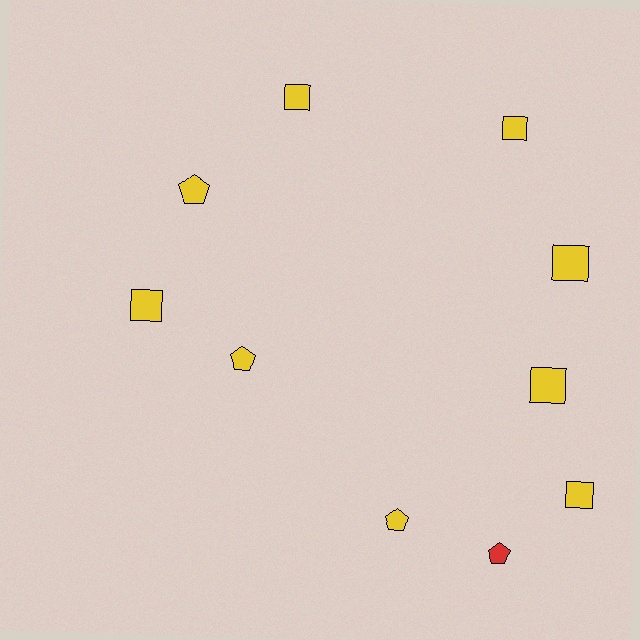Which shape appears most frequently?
Square, with 6 objects.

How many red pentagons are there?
There is 1 red pentagon.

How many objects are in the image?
There are 10 objects.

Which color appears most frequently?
Yellow, with 9 objects.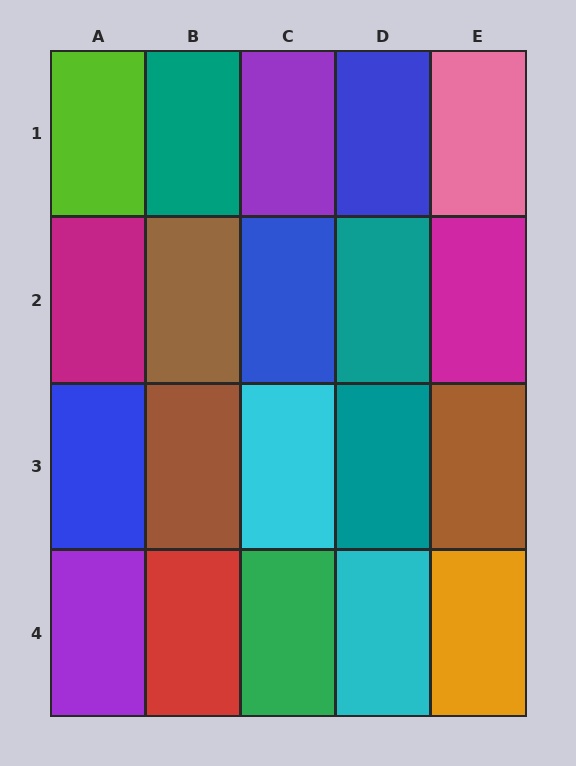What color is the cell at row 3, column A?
Blue.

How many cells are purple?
2 cells are purple.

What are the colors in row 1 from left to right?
Lime, teal, purple, blue, pink.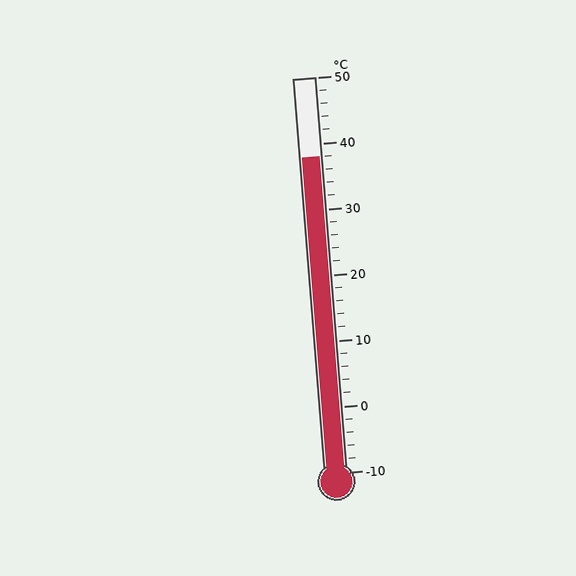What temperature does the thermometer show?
The thermometer shows approximately 38°C.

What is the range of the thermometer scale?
The thermometer scale ranges from -10°C to 50°C.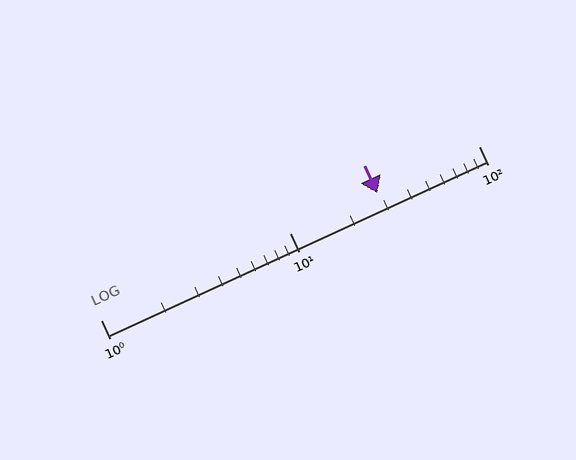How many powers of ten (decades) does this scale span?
The scale spans 2 decades, from 1 to 100.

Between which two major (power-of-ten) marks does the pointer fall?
The pointer is between 10 and 100.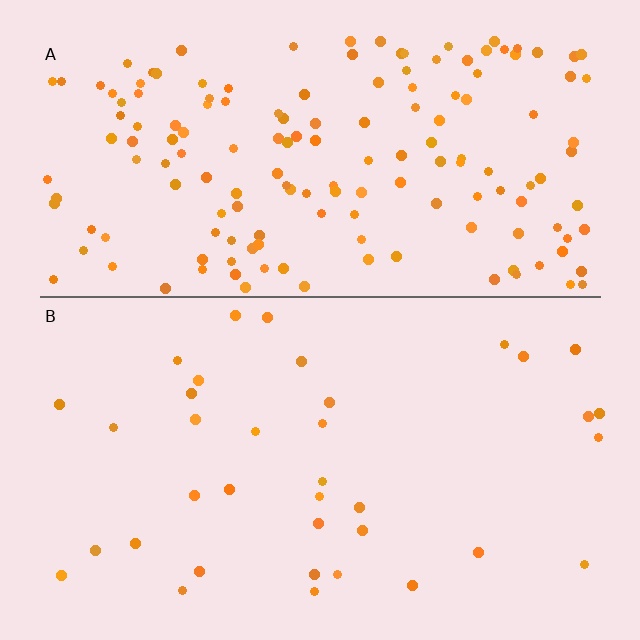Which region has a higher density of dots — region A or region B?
A (the top).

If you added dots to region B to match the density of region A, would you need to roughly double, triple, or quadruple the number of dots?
Approximately quadruple.